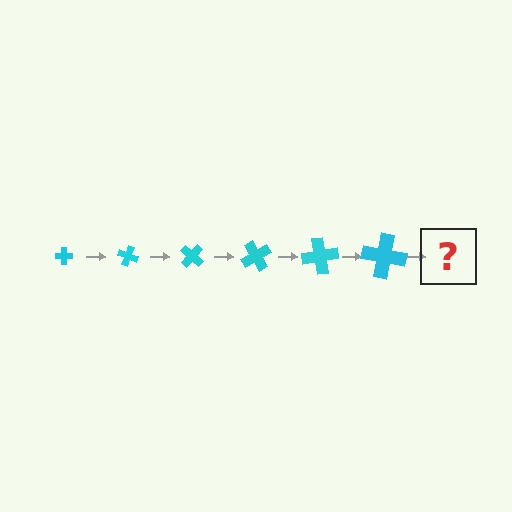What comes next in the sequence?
The next element should be a cross, larger than the previous one and rotated 120 degrees from the start.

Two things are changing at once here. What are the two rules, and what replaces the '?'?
The two rules are that the cross grows larger each step and it rotates 20 degrees each step. The '?' should be a cross, larger than the previous one and rotated 120 degrees from the start.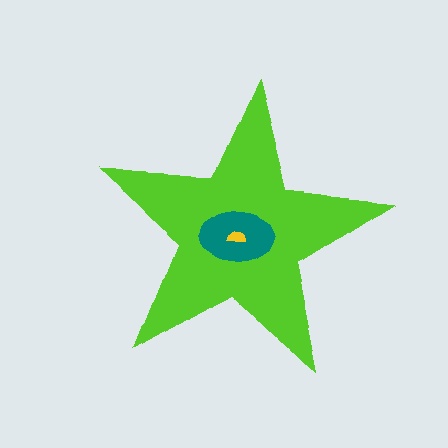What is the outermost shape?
The lime star.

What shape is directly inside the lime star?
The teal ellipse.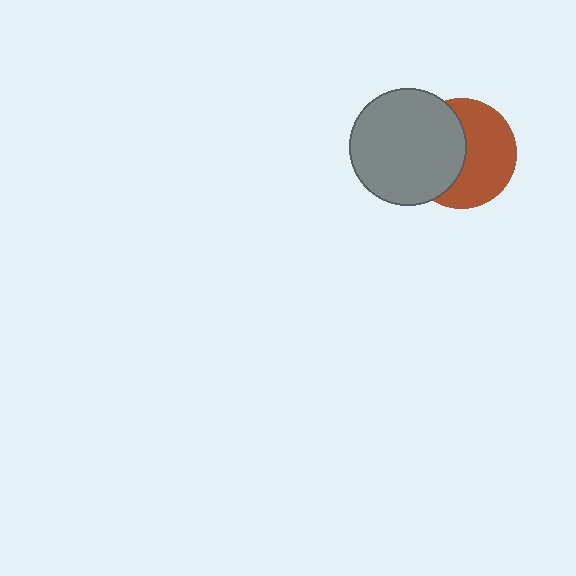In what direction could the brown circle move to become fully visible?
The brown circle could move right. That would shift it out from behind the gray circle entirely.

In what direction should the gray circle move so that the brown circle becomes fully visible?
The gray circle should move left. That is the shortest direction to clear the overlap and leave the brown circle fully visible.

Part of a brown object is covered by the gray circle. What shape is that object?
It is a circle.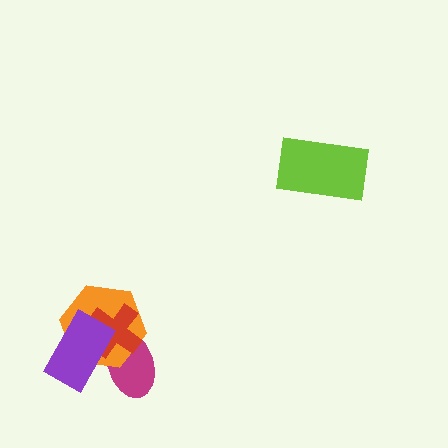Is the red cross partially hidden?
Yes, it is partially covered by another shape.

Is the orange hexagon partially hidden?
Yes, it is partially covered by another shape.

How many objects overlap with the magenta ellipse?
3 objects overlap with the magenta ellipse.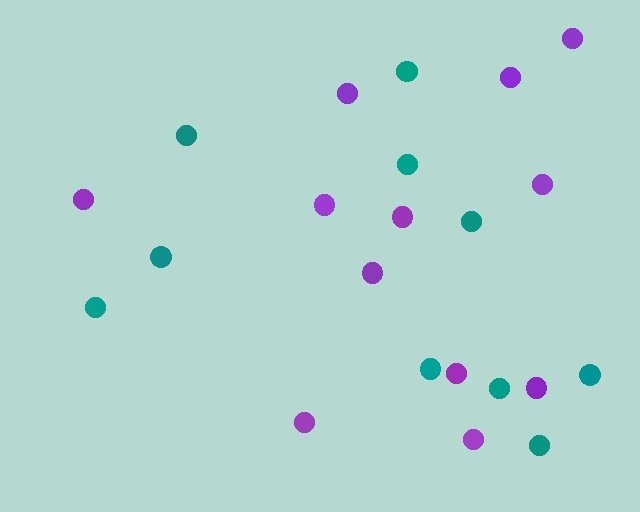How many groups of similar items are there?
There are 2 groups: one group of purple circles (12) and one group of teal circles (10).